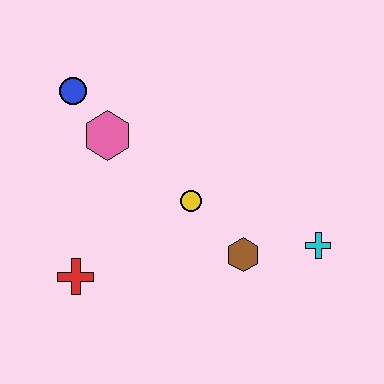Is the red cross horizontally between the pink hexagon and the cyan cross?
No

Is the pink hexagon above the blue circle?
No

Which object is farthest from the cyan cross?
The blue circle is farthest from the cyan cross.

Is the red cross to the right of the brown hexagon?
No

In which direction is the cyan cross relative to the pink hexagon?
The cyan cross is to the right of the pink hexagon.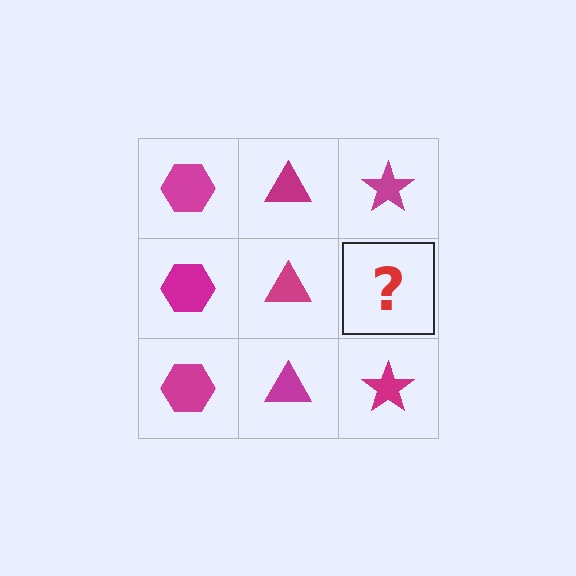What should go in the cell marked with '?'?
The missing cell should contain a magenta star.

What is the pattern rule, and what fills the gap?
The rule is that each column has a consistent shape. The gap should be filled with a magenta star.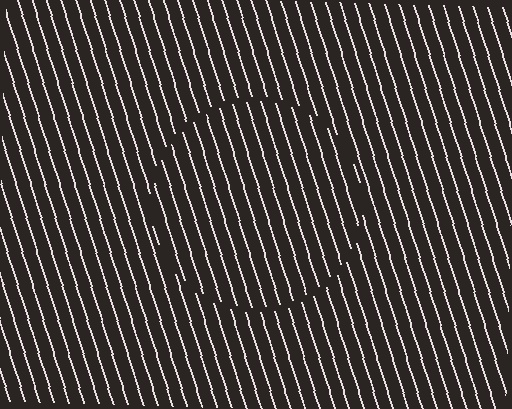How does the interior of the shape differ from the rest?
The interior of the shape contains the same grating, shifted by half a period — the contour is defined by the phase discontinuity where line-ends from the inner and outer gratings abut.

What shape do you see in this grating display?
An illusory circle. The interior of the shape contains the same grating, shifted by half a period — the contour is defined by the phase discontinuity where line-ends from the inner and outer gratings abut.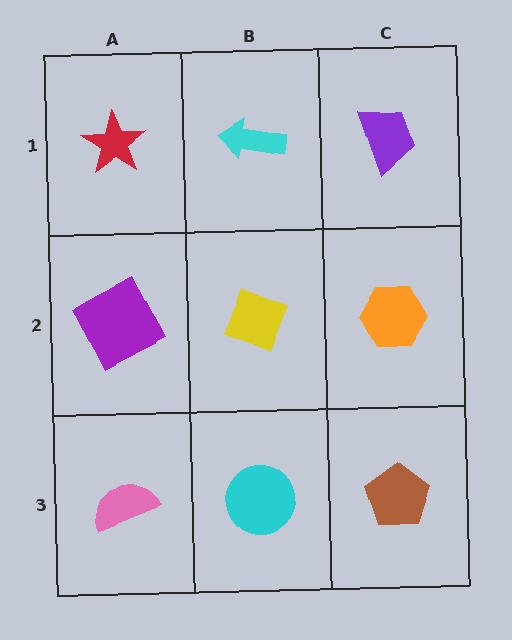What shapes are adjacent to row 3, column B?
A yellow diamond (row 2, column B), a pink semicircle (row 3, column A), a brown pentagon (row 3, column C).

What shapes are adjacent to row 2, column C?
A purple trapezoid (row 1, column C), a brown pentagon (row 3, column C), a yellow diamond (row 2, column B).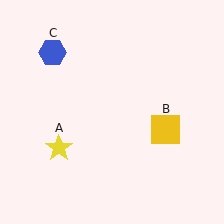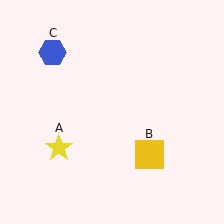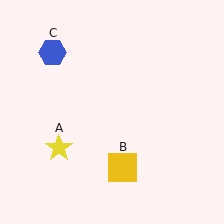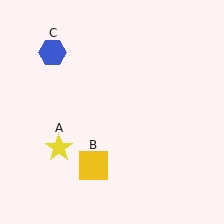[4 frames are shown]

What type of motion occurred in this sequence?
The yellow square (object B) rotated clockwise around the center of the scene.